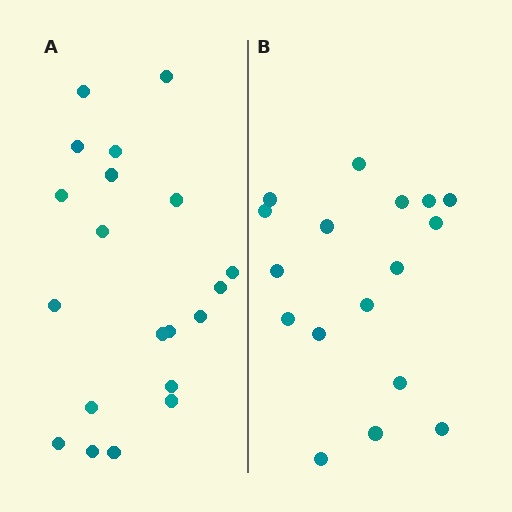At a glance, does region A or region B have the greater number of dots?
Region A (the left region) has more dots.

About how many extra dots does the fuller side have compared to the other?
Region A has just a few more — roughly 2 or 3 more dots than region B.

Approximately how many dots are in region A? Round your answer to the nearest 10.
About 20 dots.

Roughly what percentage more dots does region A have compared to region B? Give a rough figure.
About 20% more.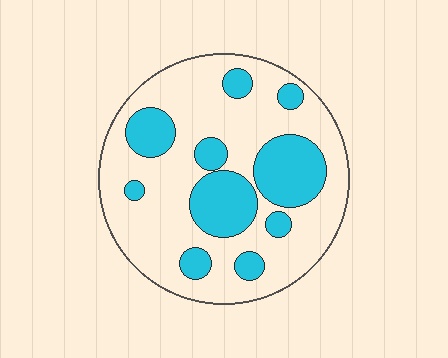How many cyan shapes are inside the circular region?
10.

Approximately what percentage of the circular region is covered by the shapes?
Approximately 30%.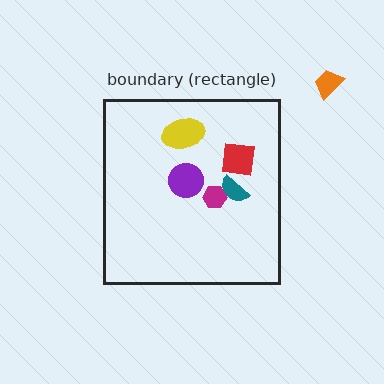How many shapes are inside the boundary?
5 inside, 1 outside.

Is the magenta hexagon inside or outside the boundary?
Inside.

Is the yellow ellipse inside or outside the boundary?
Inside.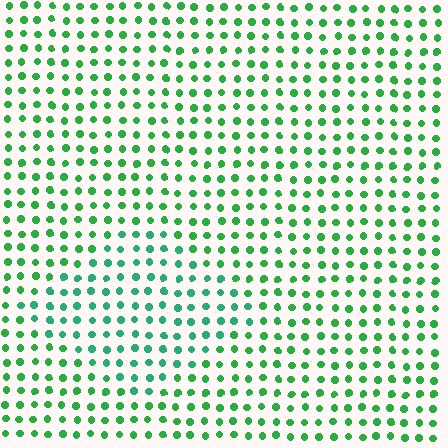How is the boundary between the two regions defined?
The boundary is defined purely by a slight shift in hue (about 23 degrees). Spacing, size, and orientation are identical on both sides.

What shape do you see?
I see a diamond.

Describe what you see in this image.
The image is filled with small green elements in a uniform arrangement. A diamond-shaped region is visible where the elements are tinted to a slightly different hue, forming a subtle color boundary.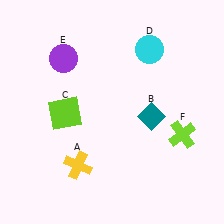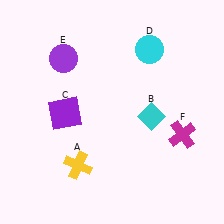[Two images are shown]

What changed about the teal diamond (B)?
In Image 1, B is teal. In Image 2, it changed to cyan.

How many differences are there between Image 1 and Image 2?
There are 3 differences between the two images.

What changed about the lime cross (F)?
In Image 1, F is lime. In Image 2, it changed to magenta.